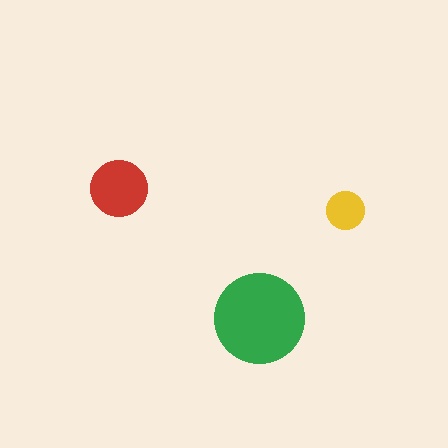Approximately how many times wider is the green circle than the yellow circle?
About 2.5 times wider.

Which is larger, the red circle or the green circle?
The green one.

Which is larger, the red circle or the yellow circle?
The red one.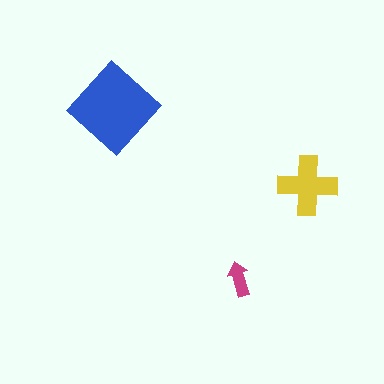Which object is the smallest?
The magenta arrow.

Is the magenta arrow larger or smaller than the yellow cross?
Smaller.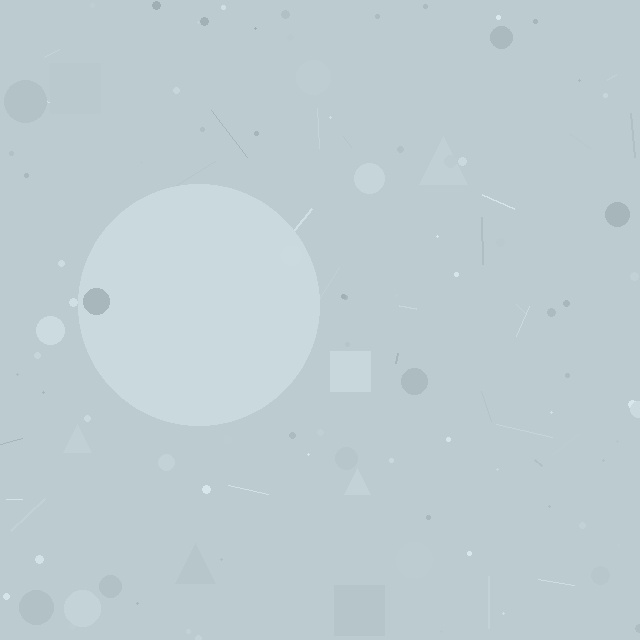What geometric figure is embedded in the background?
A circle is embedded in the background.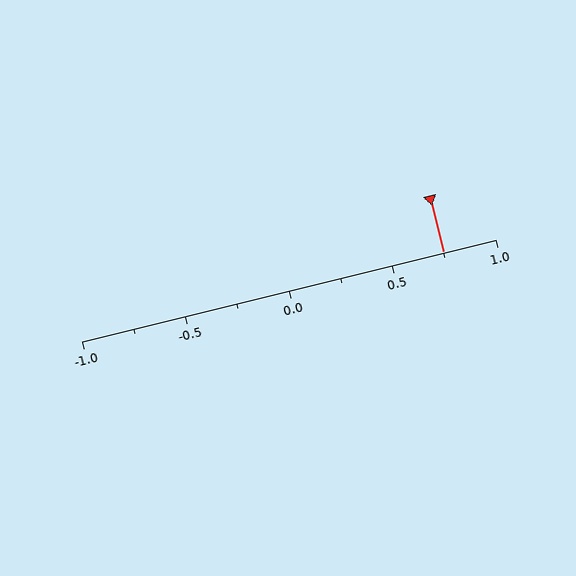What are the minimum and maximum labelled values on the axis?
The axis runs from -1.0 to 1.0.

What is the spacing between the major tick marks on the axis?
The major ticks are spaced 0.5 apart.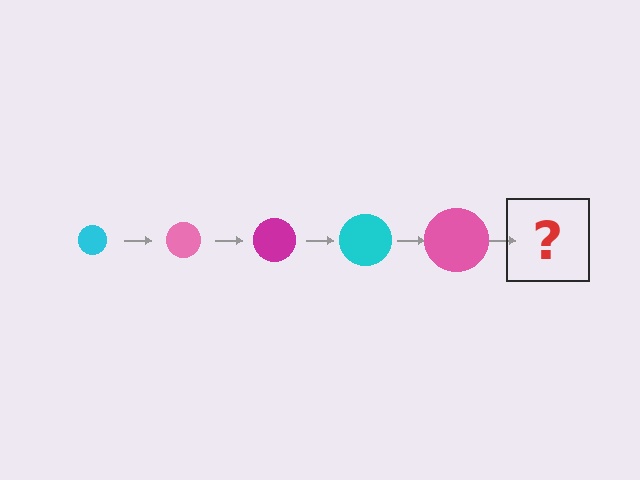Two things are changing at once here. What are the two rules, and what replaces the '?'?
The two rules are that the circle grows larger each step and the color cycles through cyan, pink, and magenta. The '?' should be a magenta circle, larger than the previous one.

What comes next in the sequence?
The next element should be a magenta circle, larger than the previous one.